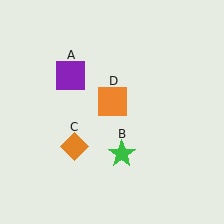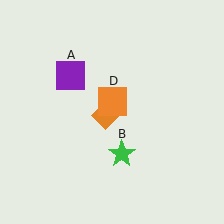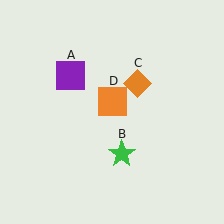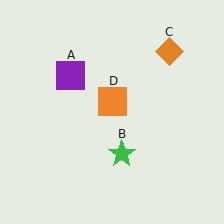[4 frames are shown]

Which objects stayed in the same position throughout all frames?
Purple square (object A) and green star (object B) and orange square (object D) remained stationary.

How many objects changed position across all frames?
1 object changed position: orange diamond (object C).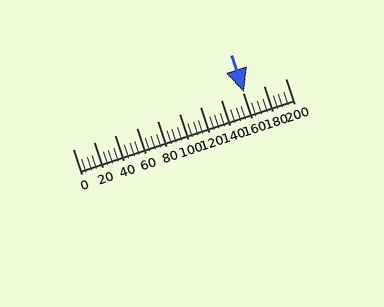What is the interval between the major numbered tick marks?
The major tick marks are spaced 20 units apart.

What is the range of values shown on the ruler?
The ruler shows values from 0 to 200.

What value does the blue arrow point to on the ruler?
The blue arrow points to approximately 162.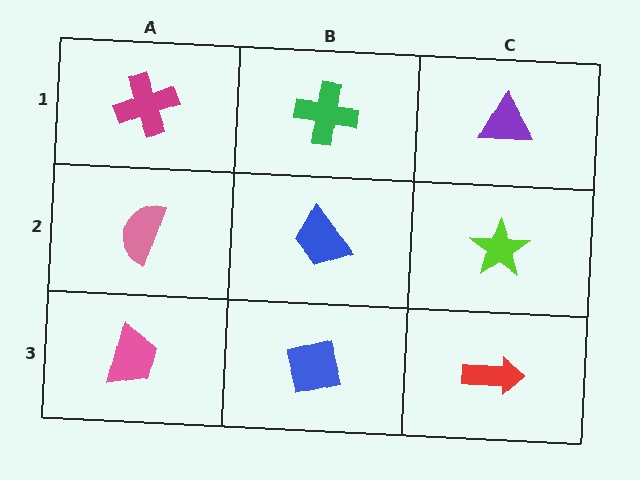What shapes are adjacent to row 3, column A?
A pink semicircle (row 2, column A), a blue square (row 3, column B).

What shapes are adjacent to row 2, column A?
A magenta cross (row 1, column A), a pink trapezoid (row 3, column A), a blue trapezoid (row 2, column B).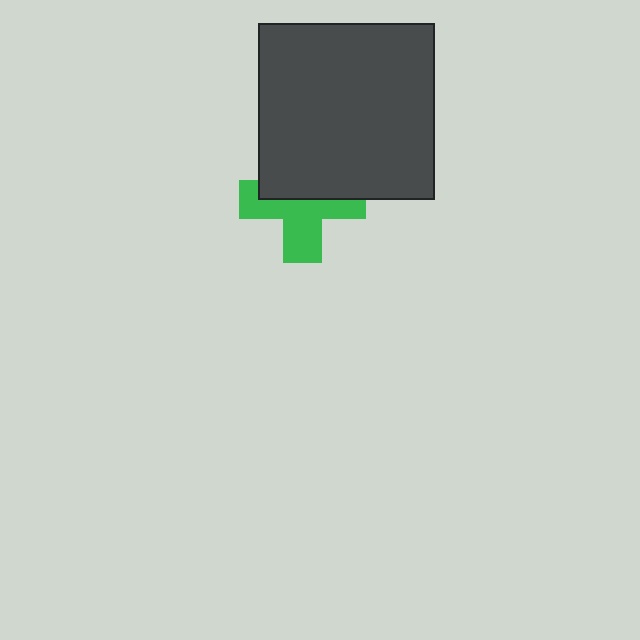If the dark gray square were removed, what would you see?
You would see the complete green cross.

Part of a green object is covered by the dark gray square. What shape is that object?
It is a cross.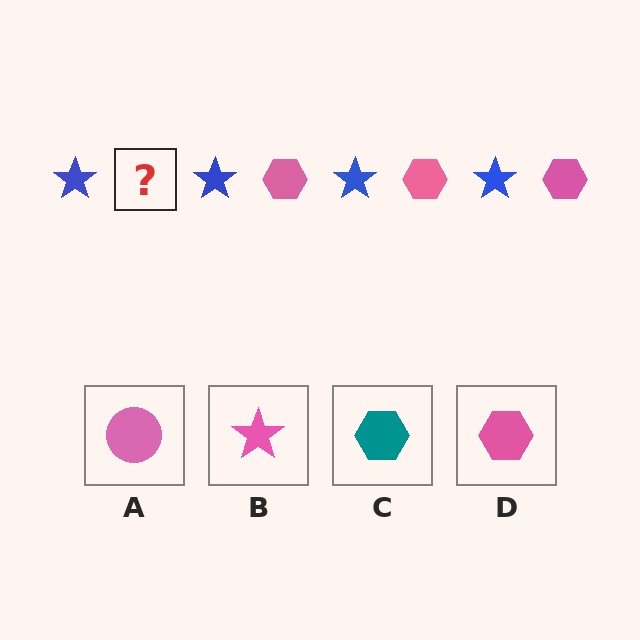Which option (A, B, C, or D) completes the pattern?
D.